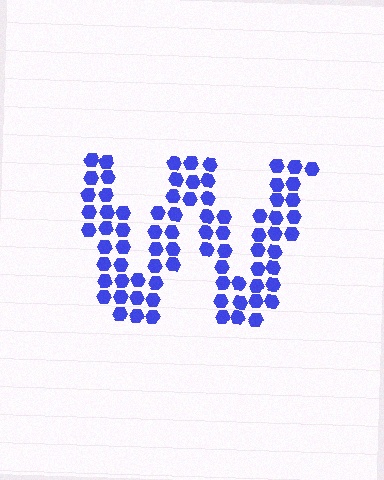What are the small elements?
The small elements are hexagons.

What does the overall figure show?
The overall figure shows the letter W.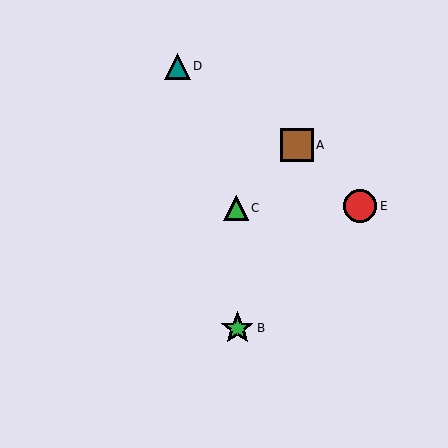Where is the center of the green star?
The center of the green star is at (237, 328).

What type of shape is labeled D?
Shape D is a teal triangle.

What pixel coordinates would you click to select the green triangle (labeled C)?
Click at (236, 208) to select the green triangle C.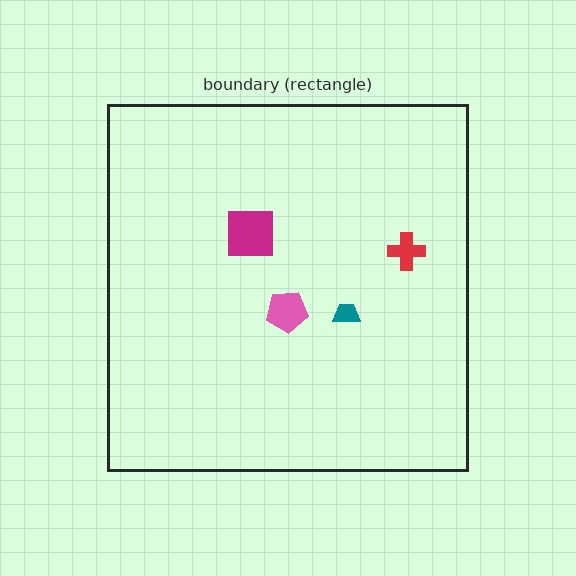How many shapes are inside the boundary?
4 inside, 0 outside.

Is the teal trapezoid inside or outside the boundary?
Inside.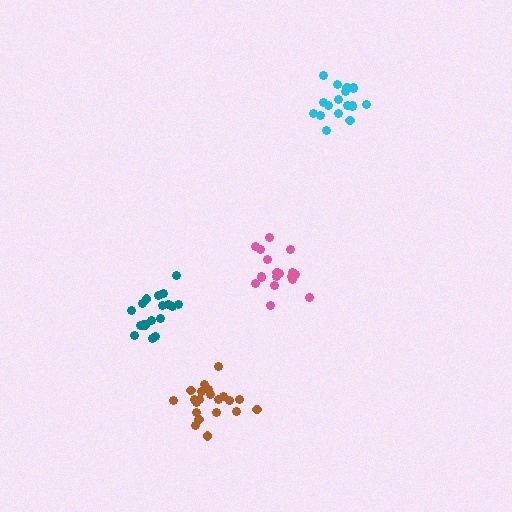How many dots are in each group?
Group 1: 18 dots, Group 2: 21 dots, Group 3: 18 dots, Group 4: 19 dots (76 total).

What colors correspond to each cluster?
The clusters are colored: pink, brown, teal, cyan.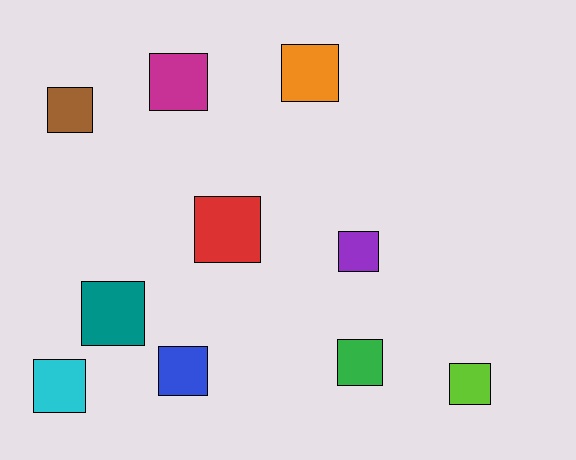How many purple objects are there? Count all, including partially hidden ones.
There is 1 purple object.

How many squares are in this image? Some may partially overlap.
There are 10 squares.